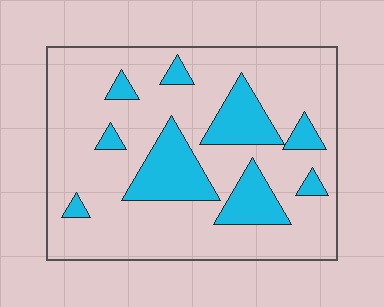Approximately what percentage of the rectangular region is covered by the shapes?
Approximately 20%.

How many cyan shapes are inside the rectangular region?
9.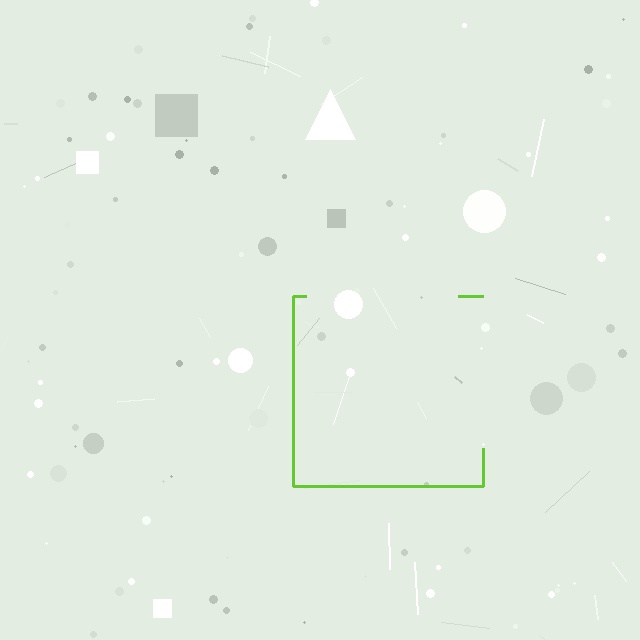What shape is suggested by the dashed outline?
The dashed outline suggests a square.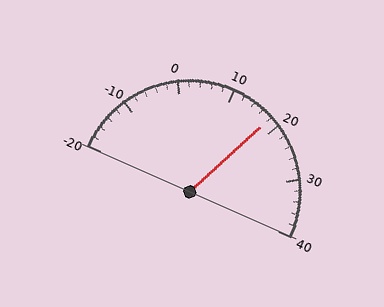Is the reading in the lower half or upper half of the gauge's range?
The reading is in the upper half of the range (-20 to 40).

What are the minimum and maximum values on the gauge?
The gauge ranges from -20 to 40.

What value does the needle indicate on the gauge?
The needle indicates approximately 18.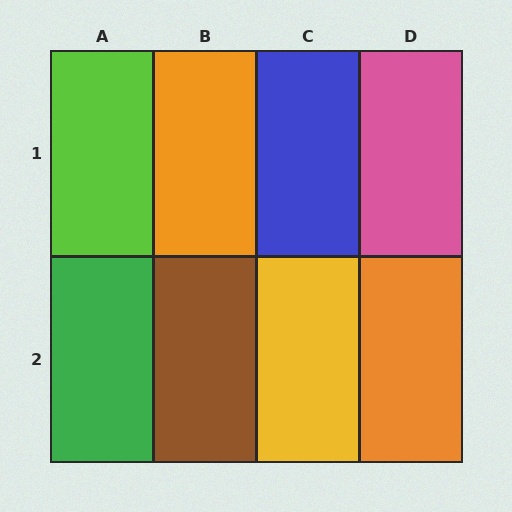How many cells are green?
1 cell is green.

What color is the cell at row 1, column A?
Lime.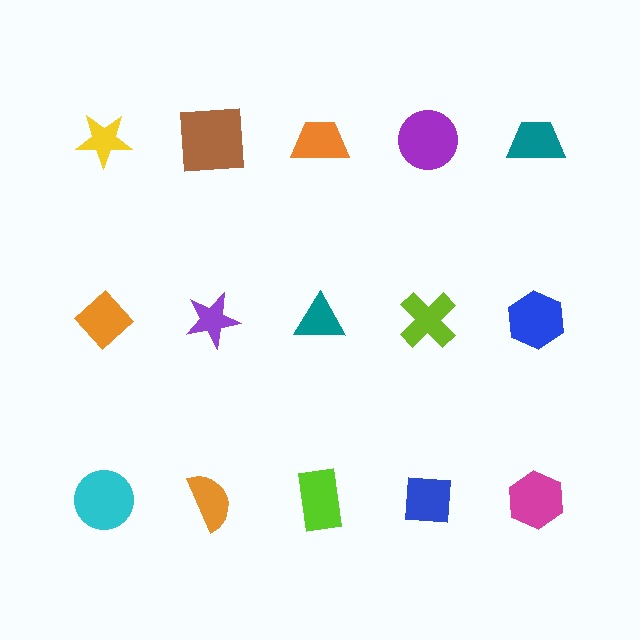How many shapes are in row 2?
5 shapes.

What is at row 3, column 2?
An orange semicircle.